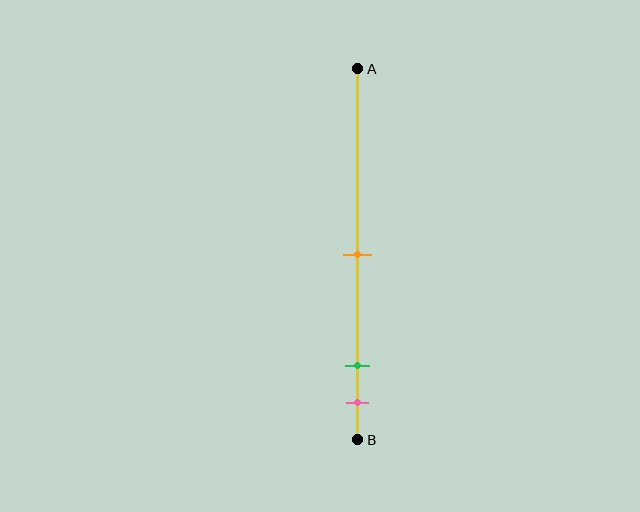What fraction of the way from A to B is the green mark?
The green mark is approximately 80% (0.8) of the way from A to B.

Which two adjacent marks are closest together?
The green and pink marks are the closest adjacent pair.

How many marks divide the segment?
There are 3 marks dividing the segment.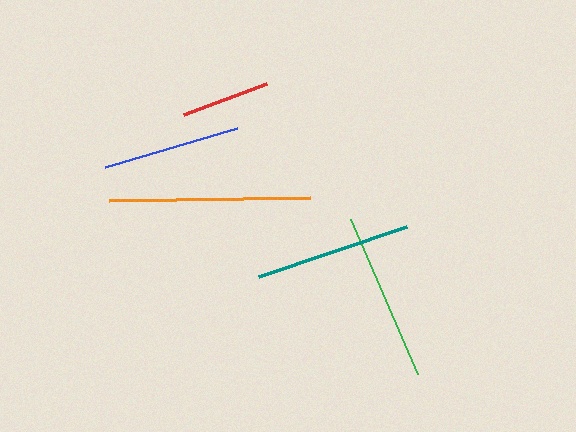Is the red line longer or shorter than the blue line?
The blue line is longer than the red line.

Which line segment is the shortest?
The red line is the shortest at approximately 89 pixels.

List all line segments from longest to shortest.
From longest to shortest: orange, green, teal, blue, red.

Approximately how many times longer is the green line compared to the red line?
The green line is approximately 1.9 times the length of the red line.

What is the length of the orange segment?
The orange segment is approximately 201 pixels long.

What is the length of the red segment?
The red segment is approximately 89 pixels long.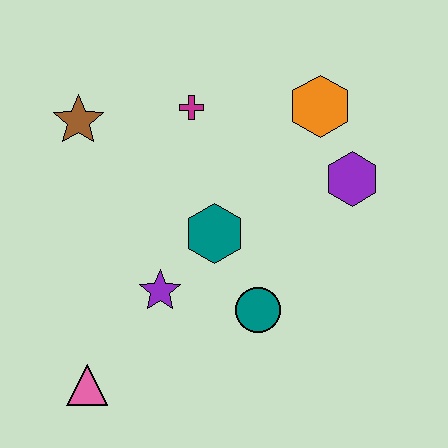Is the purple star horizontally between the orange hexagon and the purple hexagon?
No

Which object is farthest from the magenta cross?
The pink triangle is farthest from the magenta cross.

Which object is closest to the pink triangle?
The purple star is closest to the pink triangle.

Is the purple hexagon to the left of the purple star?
No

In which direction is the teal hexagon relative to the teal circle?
The teal hexagon is above the teal circle.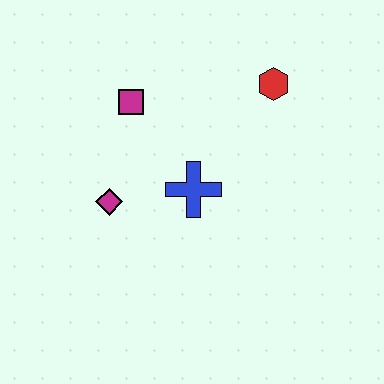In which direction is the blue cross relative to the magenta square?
The blue cross is below the magenta square.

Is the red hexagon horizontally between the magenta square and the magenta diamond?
No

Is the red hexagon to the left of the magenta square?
No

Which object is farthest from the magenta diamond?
The red hexagon is farthest from the magenta diamond.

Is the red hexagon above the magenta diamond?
Yes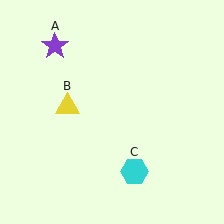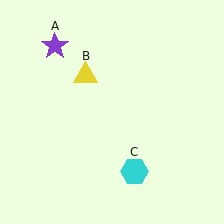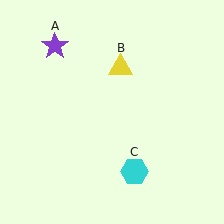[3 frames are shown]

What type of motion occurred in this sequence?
The yellow triangle (object B) rotated clockwise around the center of the scene.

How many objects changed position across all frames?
1 object changed position: yellow triangle (object B).